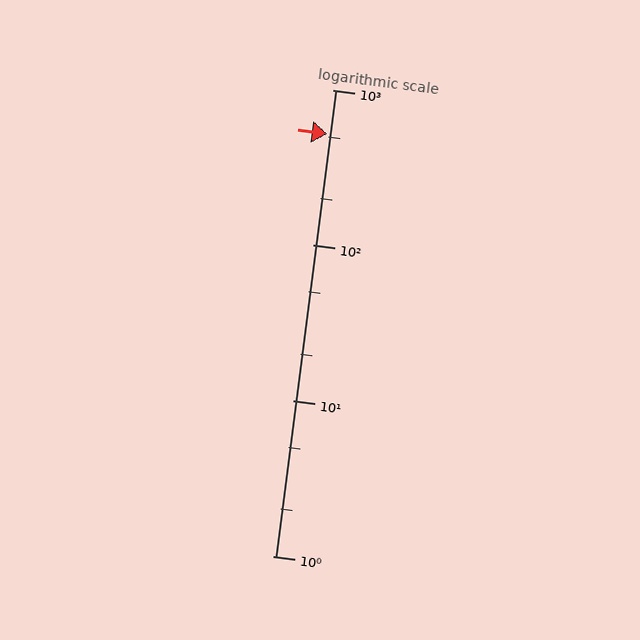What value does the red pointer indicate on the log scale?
The pointer indicates approximately 520.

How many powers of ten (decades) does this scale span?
The scale spans 3 decades, from 1 to 1000.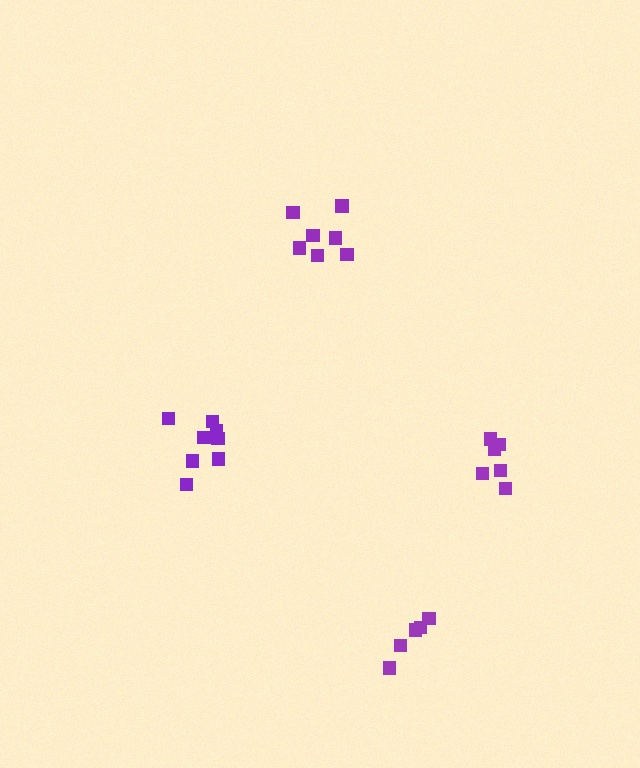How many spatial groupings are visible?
There are 4 spatial groupings.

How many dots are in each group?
Group 1: 8 dots, Group 2: 5 dots, Group 3: 7 dots, Group 4: 6 dots (26 total).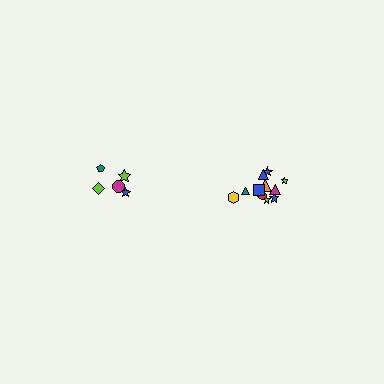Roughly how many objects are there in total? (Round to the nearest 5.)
Roughly 15 objects in total.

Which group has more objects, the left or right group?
The right group.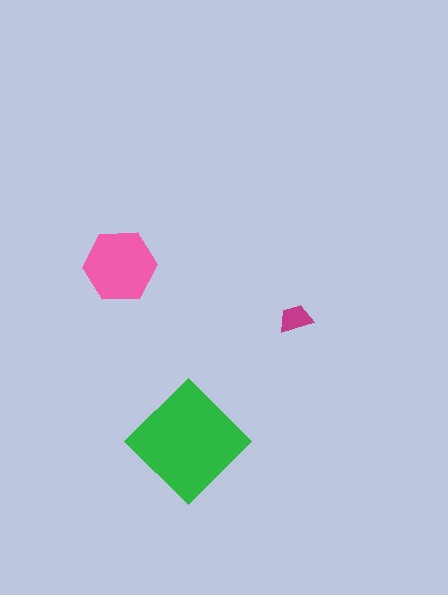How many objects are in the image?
There are 3 objects in the image.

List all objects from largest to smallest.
The green diamond, the pink hexagon, the magenta trapezoid.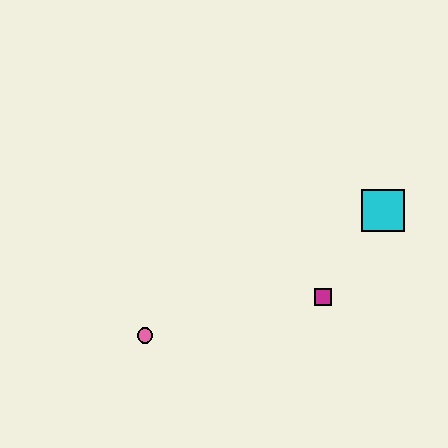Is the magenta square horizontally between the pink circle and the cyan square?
Yes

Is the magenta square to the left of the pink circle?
No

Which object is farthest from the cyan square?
The pink circle is farthest from the cyan square.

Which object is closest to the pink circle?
The magenta square is closest to the pink circle.